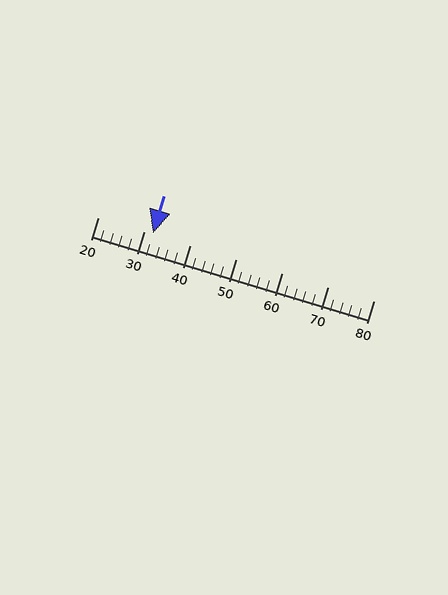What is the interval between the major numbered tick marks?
The major tick marks are spaced 10 units apart.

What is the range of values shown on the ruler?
The ruler shows values from 20 to 80.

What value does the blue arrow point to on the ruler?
The blue arrow points to approximately 32.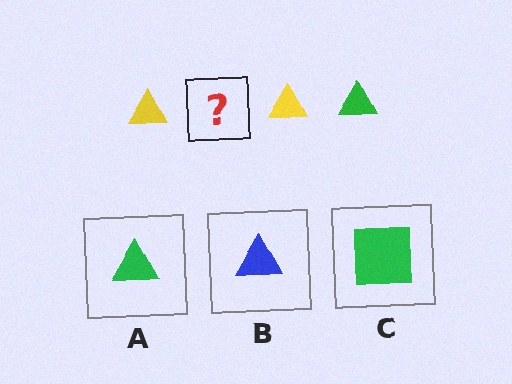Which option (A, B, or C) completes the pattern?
A.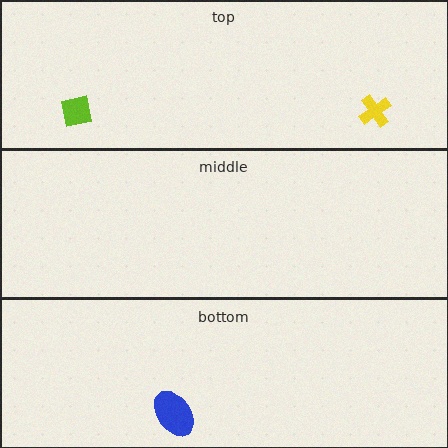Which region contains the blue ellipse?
The bottom region.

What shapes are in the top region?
The lime square, the yellow cross.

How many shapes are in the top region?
2.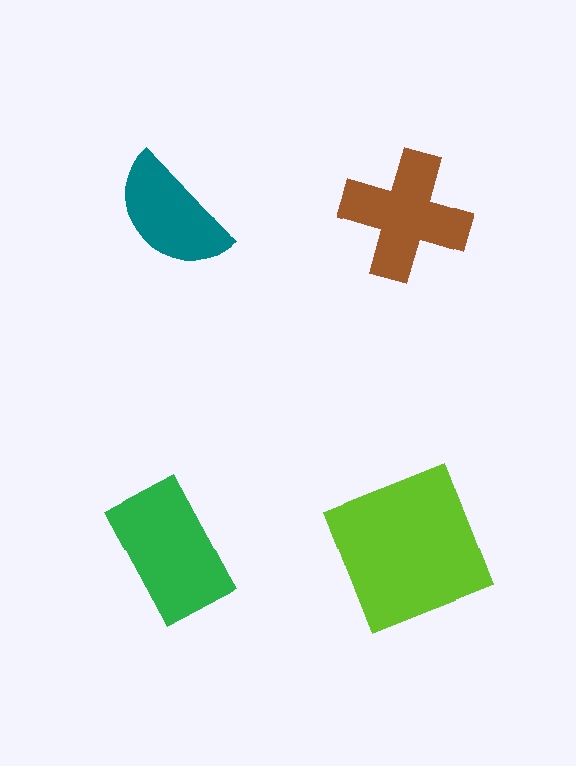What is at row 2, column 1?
A green rectangle.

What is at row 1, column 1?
A teal semicircle.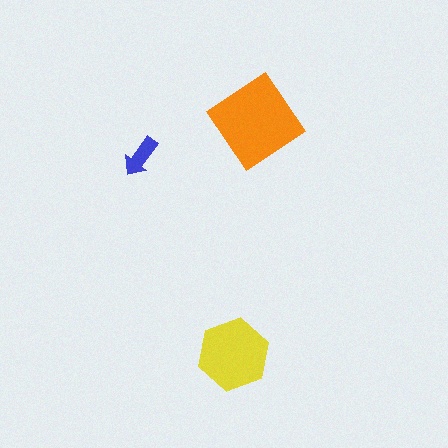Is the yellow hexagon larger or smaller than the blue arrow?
Larger.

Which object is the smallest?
The blue arrow.